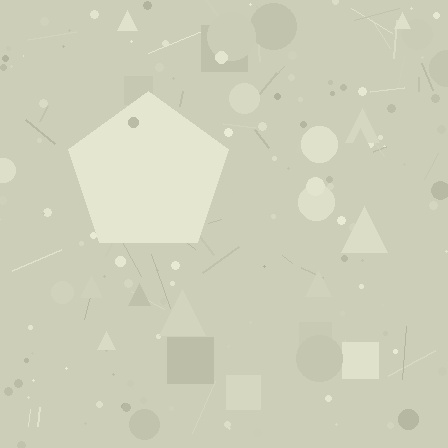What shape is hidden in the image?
A pentagon is hidden in the image.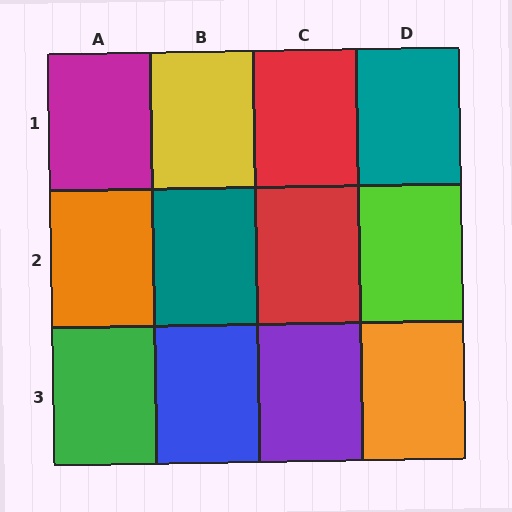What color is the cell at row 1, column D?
Teal.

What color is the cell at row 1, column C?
Red.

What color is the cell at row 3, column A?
Green.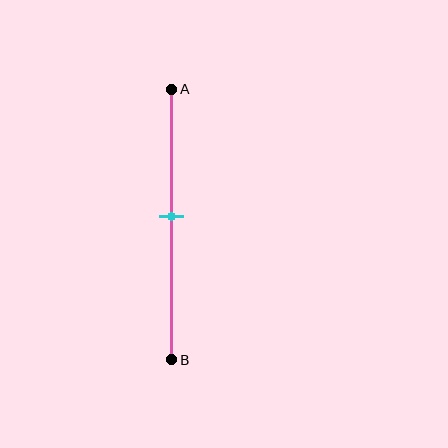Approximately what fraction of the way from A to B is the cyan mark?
The cyan mark is approximately 45% of the way from A to B.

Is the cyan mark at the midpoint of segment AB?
Yes, the mark is approximately at the midpoint.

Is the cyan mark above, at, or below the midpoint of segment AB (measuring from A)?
The cyan mark is approximately at the midpoint of segment AB.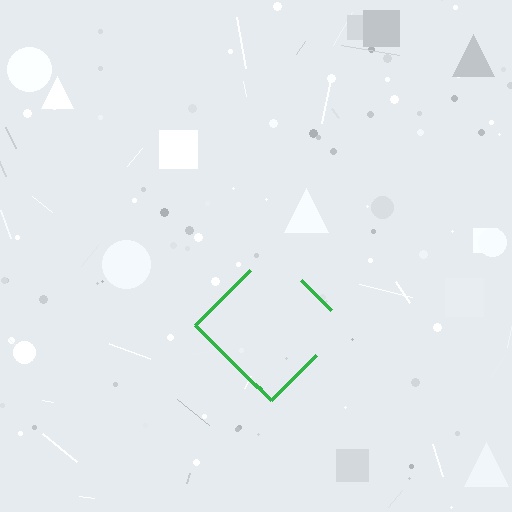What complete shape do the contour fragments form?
The contour fragments form a diamond.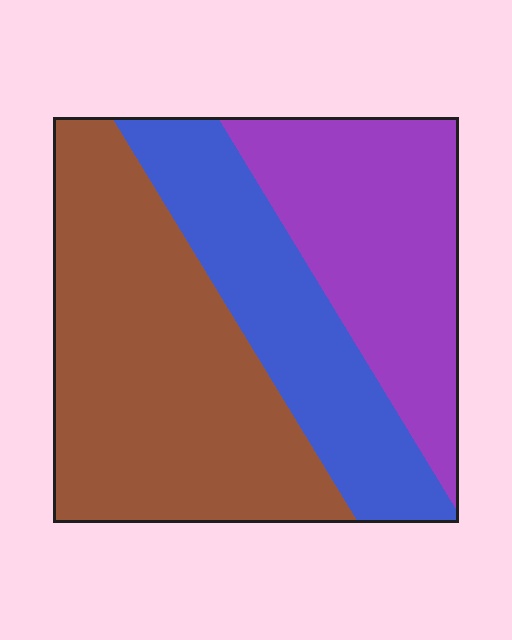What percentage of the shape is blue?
Blue covers around 25% of the shape.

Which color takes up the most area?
Brown, at roughly 45%.